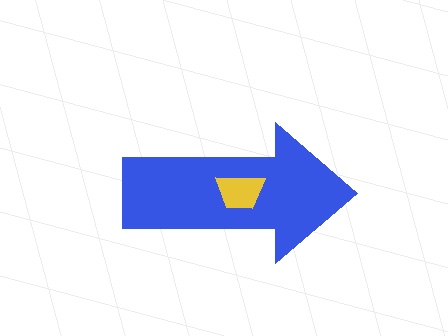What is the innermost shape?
The yellow trapezoid.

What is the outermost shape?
The blue arrow.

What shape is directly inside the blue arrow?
The yellow trapezoid.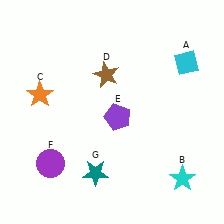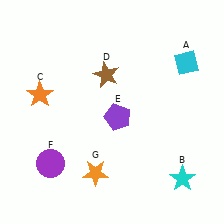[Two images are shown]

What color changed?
The star (G) changed from teal in Image 1 to orange in Image 2.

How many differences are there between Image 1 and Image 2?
There is 1 difference between the two images.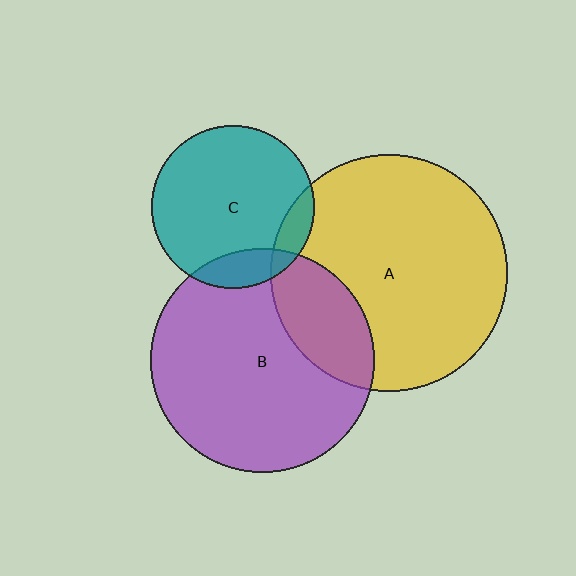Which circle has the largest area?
Circle A (yellow).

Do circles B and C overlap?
Yes.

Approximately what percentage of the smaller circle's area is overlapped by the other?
Approximately 15%.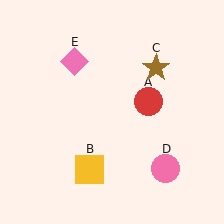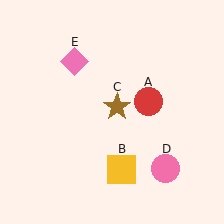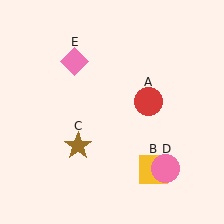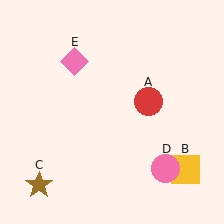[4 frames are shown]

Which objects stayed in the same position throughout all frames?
Red circle (object A) and pink circle (object D) and pink diamond (object E) remained stationary.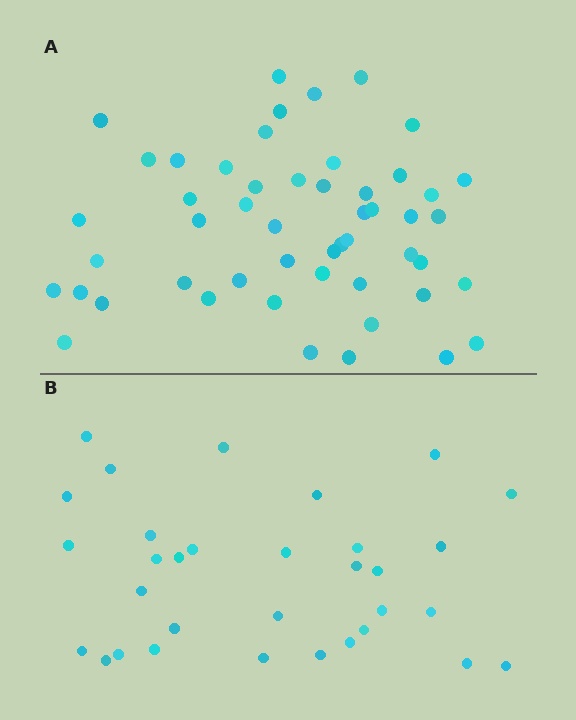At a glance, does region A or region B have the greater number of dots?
Region A (the top region) has more dots.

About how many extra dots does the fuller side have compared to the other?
Region A has approximately 20 more dots than region B.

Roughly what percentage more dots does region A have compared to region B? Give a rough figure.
About 60% more.